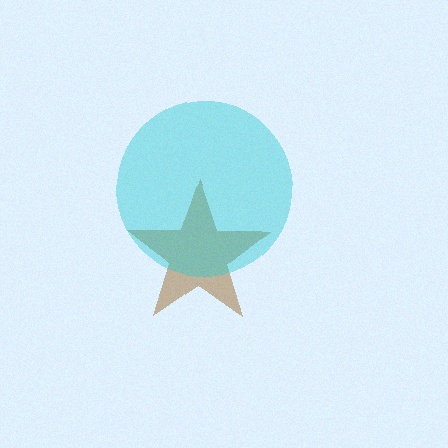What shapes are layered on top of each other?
The layered shapes are: a brown star, a cyan circle.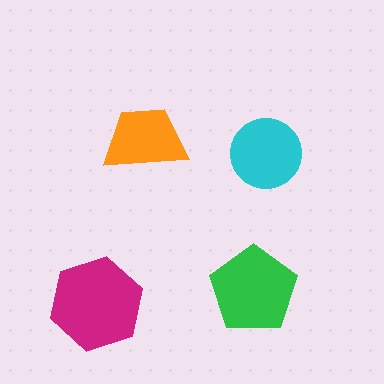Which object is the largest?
The magenta hexagon.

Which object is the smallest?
The orange trapezoid.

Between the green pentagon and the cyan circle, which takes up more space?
The green pentagon.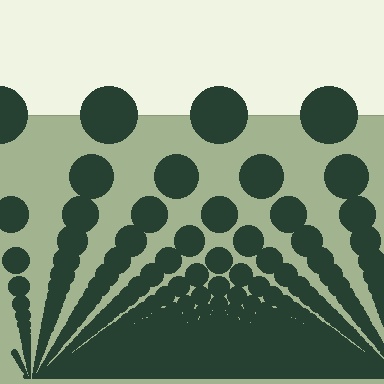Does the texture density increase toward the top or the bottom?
Density increases toward the bottom.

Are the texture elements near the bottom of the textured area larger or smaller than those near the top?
Smaller. The gradient is inverted — elements near the bottom are smaller and denser.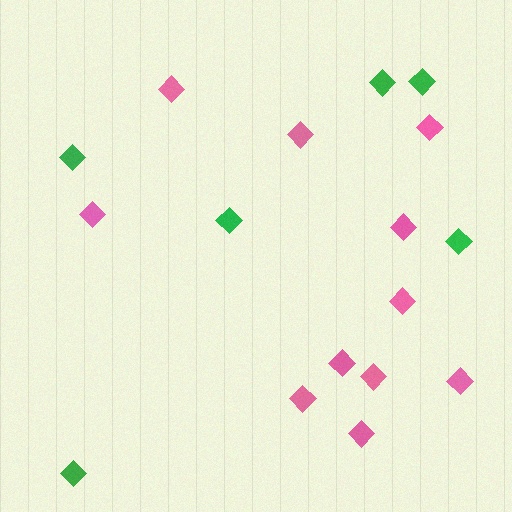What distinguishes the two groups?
There are 2 groups: one group of green diamonds (6) and one group of pink diamonds (11).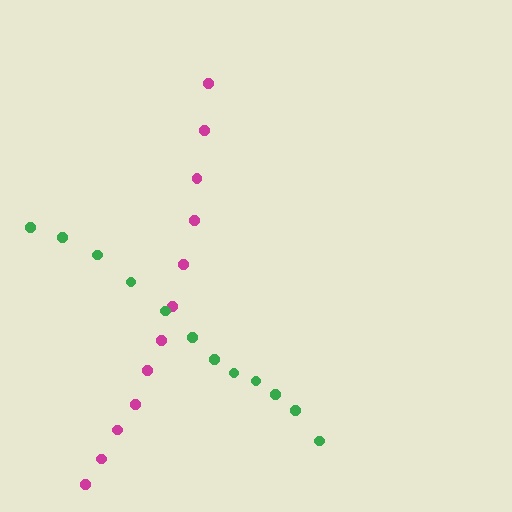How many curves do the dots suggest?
There are 2 distinct paths.